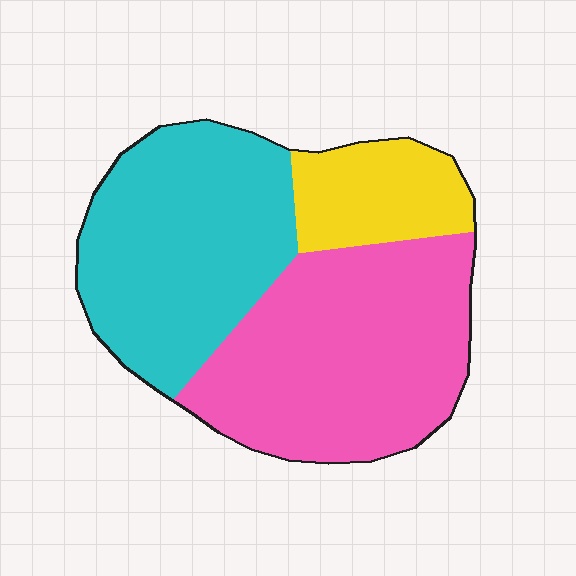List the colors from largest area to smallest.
From largest to smallest: pink, cyan, yellow.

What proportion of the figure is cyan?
Cyan takes up between a quarter and a half of the figure.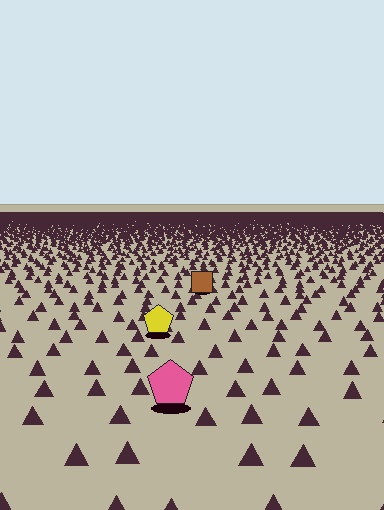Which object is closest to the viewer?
The pink pentagon is closest. The texture marks near it are larger and more spread out.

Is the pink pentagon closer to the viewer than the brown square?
Yes. The pink pentagon is closer — you can tell from the texture gradient: the ground texture is coarser near it.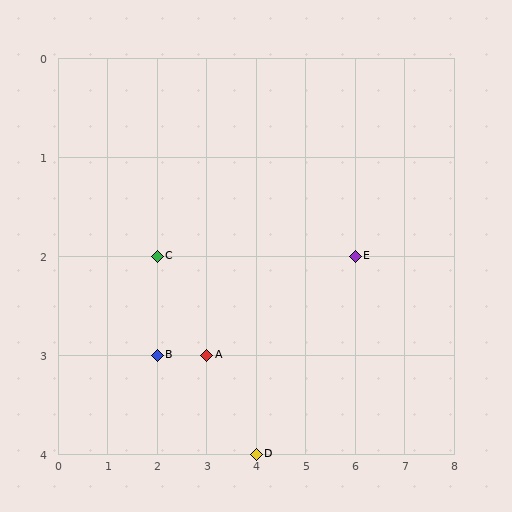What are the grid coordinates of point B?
Point B is at grid coordinates (2, 3).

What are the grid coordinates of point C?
Point C is at grid coordinates (2, 2).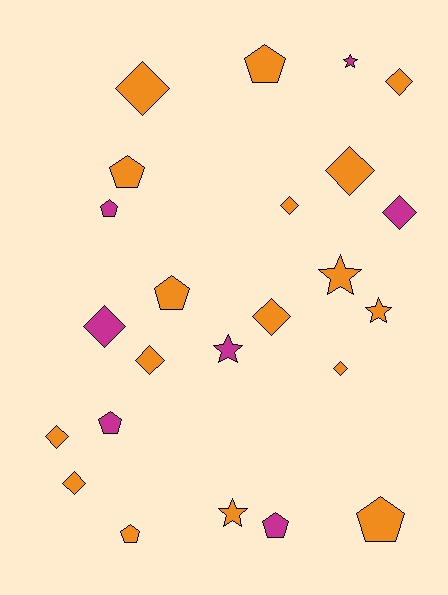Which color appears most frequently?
Orange, with 17 objects.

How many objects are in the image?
There are 24 objects.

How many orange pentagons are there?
There are 5 orange pentagons.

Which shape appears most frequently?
Diamond, with 11 objects.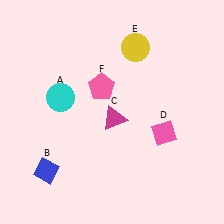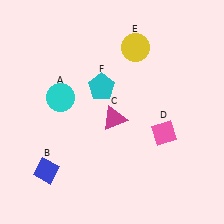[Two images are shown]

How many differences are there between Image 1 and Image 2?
There is 1 difference between the two images.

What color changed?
The pentagon (F) changed from pink in Image 1 to cyan in Image 2.